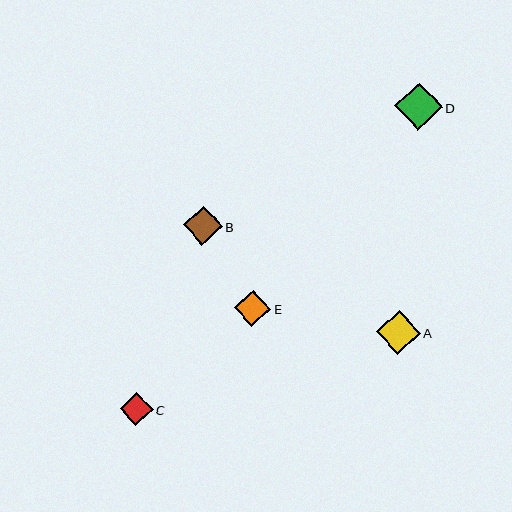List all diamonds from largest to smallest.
From largest to smallest: D, A, B, E, C.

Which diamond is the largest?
Diamond D is the largest with a size of approximately 47 pixels.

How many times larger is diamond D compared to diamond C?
Diamond D is approximately 1.4 times the size of diamond C.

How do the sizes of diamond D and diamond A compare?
Diamond D and diamond A are approximately the same size.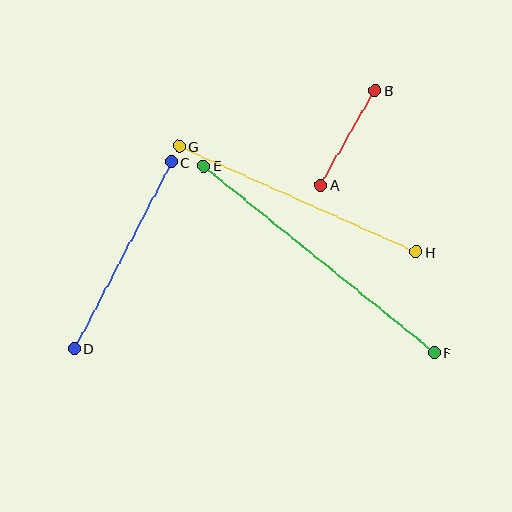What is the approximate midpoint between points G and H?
The midpoint is at approximately (297, 199) pixels.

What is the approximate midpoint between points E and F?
The midpoint is at approximately (319, 259) pixels.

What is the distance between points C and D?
The distance is approximately 210 pixels.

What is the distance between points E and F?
The distance is approximately 297 pixels.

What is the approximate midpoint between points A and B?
The midpoint is at approximately (348, 138) pixels.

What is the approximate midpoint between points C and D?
The midpoint is at approximately (123, 255) pixels.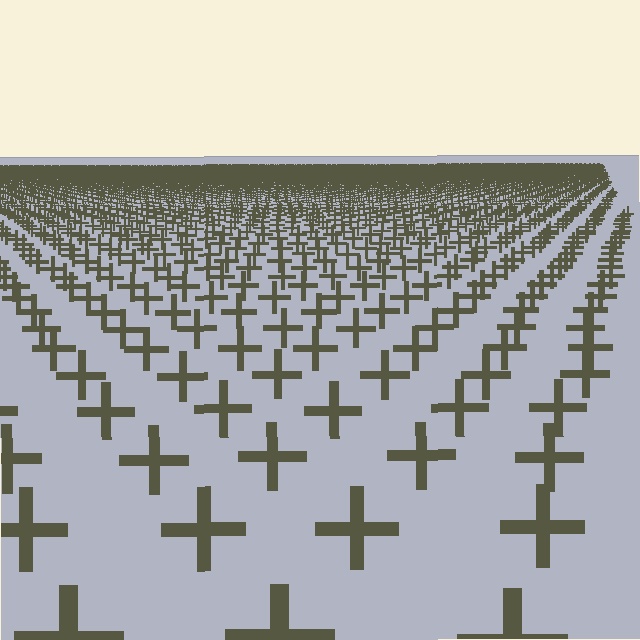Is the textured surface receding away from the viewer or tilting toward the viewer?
The surface is receding away from the viewer. Texture elements get smaller and denser toward the top.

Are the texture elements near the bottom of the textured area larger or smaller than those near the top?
Larger. Near the bottom, elements are closer to the viewer and appear at a bigger on-screen size.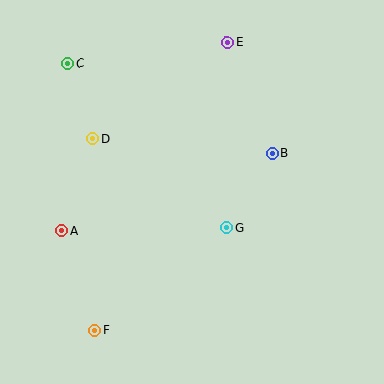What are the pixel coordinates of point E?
Point E is at (227, 42).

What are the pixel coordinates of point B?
Point B is at (273, 153).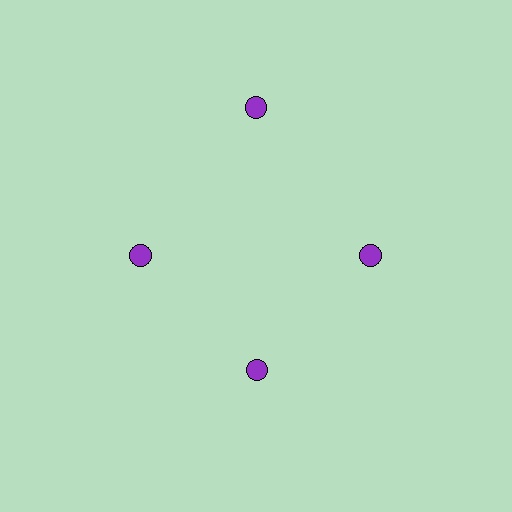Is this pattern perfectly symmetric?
No. The 4 purple circles are arranged in a ring, but one element near the 12 o'clock position is pushed outward from the center, breaking the 4-fold rotational symmetry.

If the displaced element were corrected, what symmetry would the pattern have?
It would have 4-fold rotational symmetry — the pattern would map onto itself every 90 degrees.